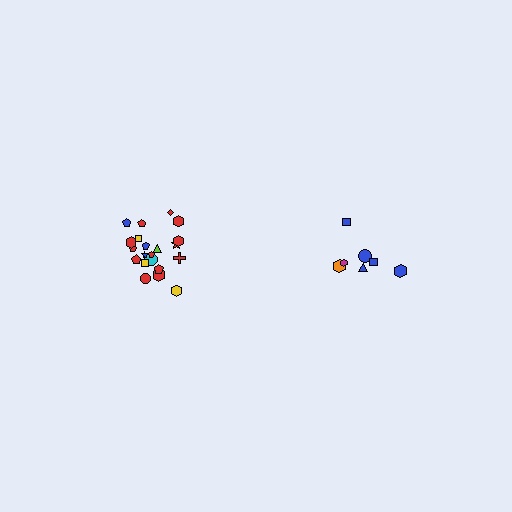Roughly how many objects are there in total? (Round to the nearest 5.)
Roughly 30 objects in total.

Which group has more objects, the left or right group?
The left group.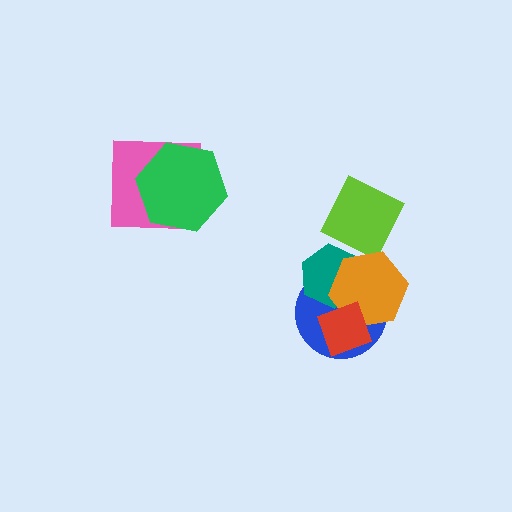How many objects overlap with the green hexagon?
1 object overlaps with the green hexagon.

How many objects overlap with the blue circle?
3 objects overlap with the blue circle.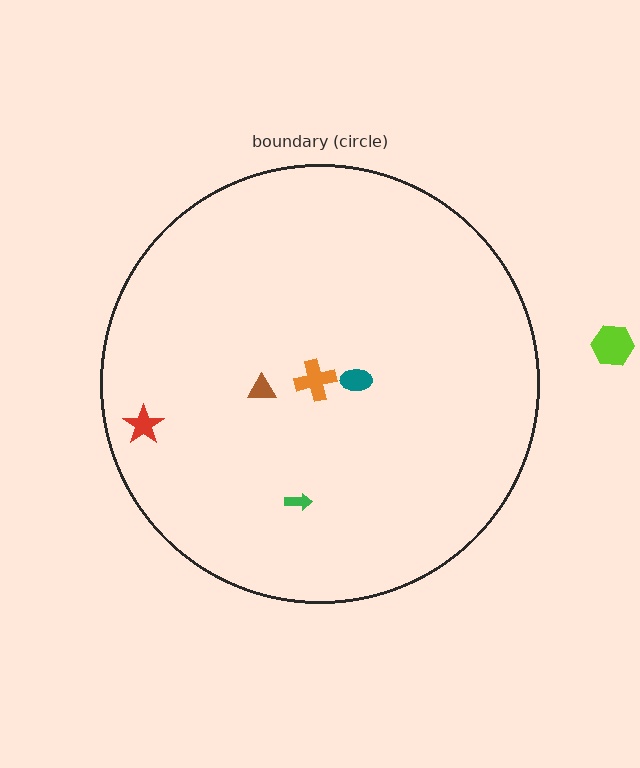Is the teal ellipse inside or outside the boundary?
Inside.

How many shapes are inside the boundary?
5 inside, 1 outside.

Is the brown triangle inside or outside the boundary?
Inside.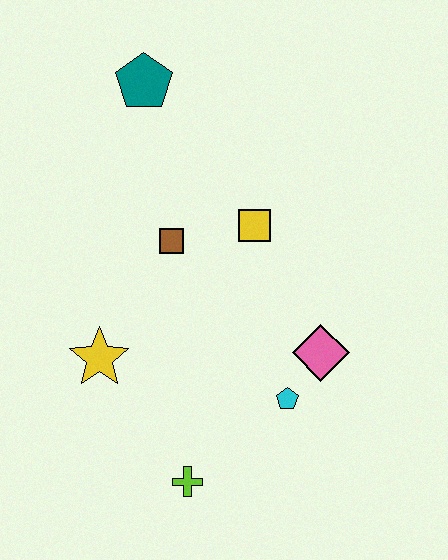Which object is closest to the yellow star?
The brown square is closest to the yellow star.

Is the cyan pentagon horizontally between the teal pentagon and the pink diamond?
Yes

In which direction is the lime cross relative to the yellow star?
The lime cross is below the yellow star.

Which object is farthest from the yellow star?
The teal pentagon is farthest from the yellow star.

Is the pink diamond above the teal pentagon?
No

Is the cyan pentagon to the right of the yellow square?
Yes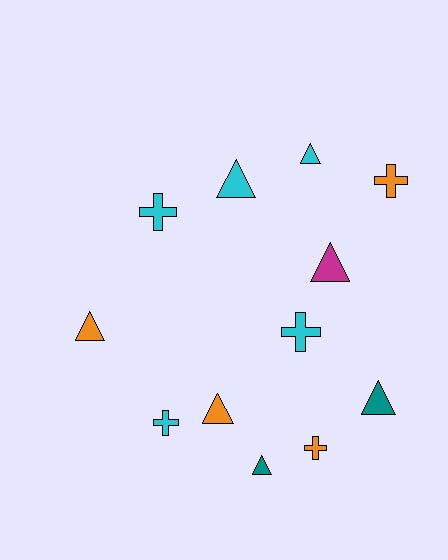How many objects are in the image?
There are 12 objects.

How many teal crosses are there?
There are no teal crosses.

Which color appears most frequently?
Cyan, with 5 objects.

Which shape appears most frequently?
Triangle, with 7 objects.